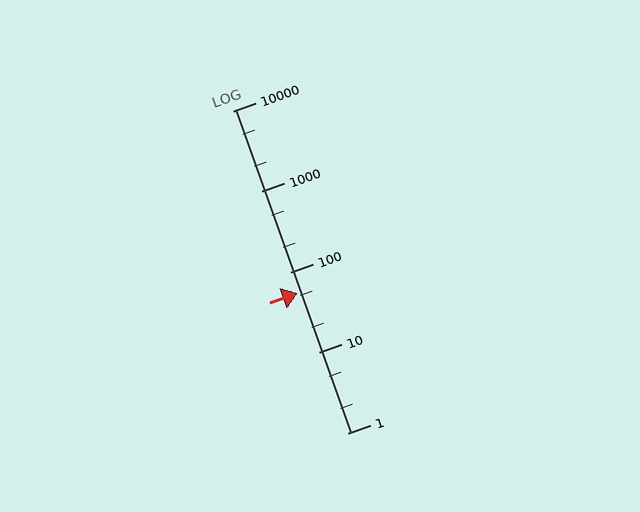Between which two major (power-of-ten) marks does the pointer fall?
The pointer is between 10 and 100.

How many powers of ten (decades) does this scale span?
The scale spans 4 decades, from 1 to 10000.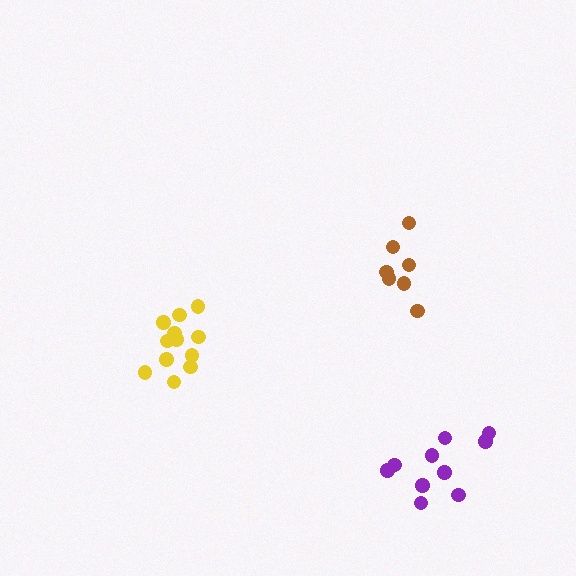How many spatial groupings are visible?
There are 3 spatial groupings.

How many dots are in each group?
Group 1: 12 dots, Group 2: 7 dots, Group 3: 10 dots (29 total).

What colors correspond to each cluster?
The clusters are colored: yellow, brown, purple.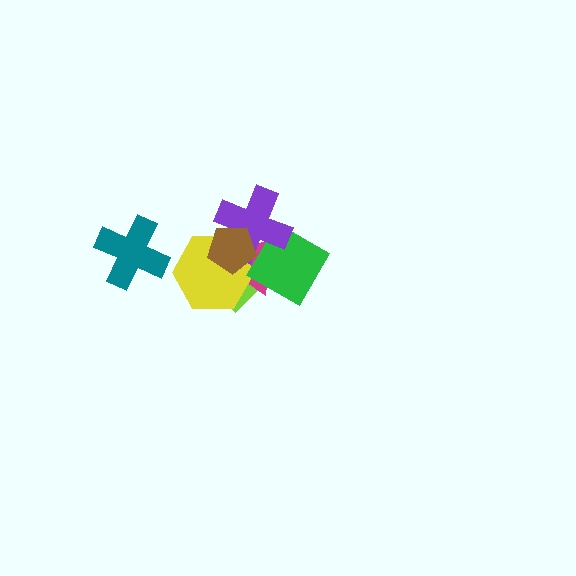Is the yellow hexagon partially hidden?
Yes, it is partially covered by another shape.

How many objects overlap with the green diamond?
5 objects overlap with the green diamond.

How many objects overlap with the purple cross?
5 objects overlap with the purple cross.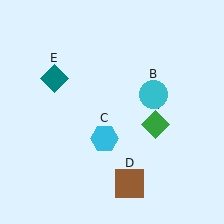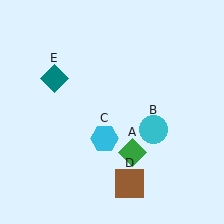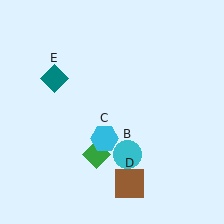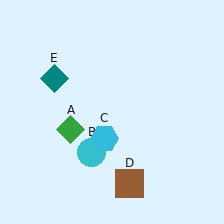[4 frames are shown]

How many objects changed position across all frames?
2 objects changed position: green diamond (object A), cyan circle (object B).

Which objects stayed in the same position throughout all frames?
Cyan hexagon (object C) and brown square (object D) and teal diamond (object E) remained stationary.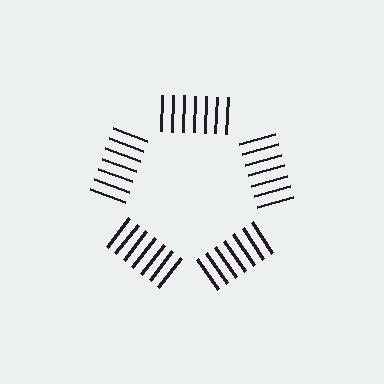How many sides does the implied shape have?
5 sides — the line-ends trace a pentagon.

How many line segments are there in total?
35 — 7 along each of the 5 edges.